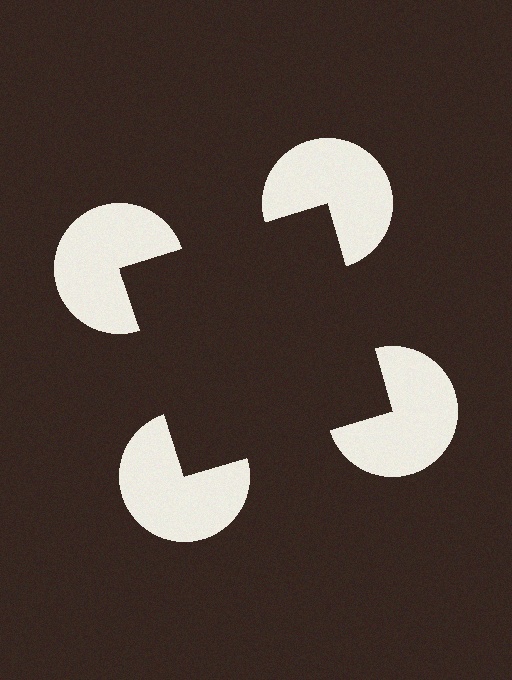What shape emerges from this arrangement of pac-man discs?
An illusory square — its edges are inferred from the aligned wedge cuts in the pac-man discs, not physically drawn.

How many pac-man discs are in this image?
There are 4 — one at each vertex of the illusory square.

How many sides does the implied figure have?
4 sides.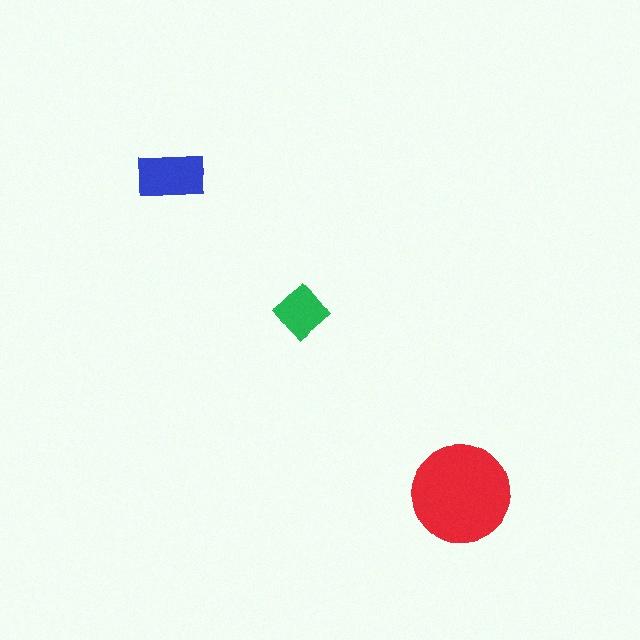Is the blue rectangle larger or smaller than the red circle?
Smaller.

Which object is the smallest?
The green diamond.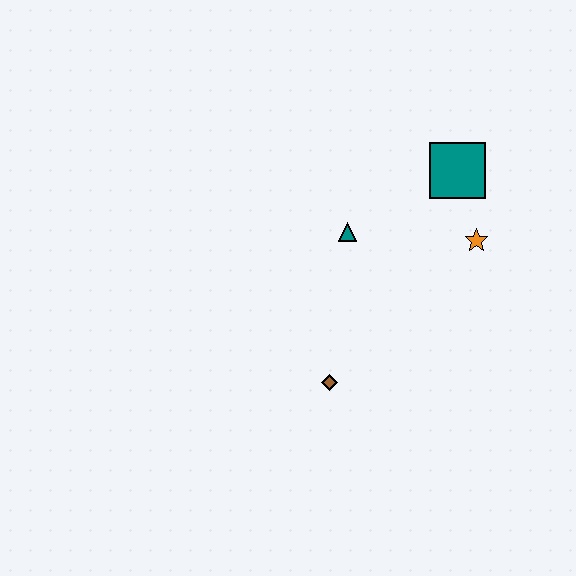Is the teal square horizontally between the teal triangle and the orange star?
Yes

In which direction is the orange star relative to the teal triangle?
The orange star is to the right of the teal triangle.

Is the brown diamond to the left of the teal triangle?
Yes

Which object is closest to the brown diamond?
The teal triangle is closest to the brown diamond.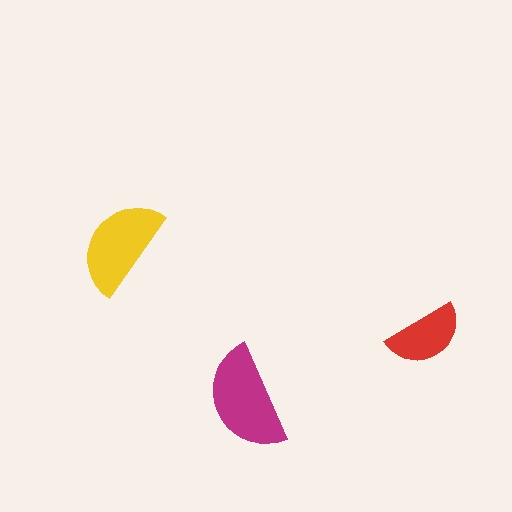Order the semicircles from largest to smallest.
the magenta one, the yellow one, the red one.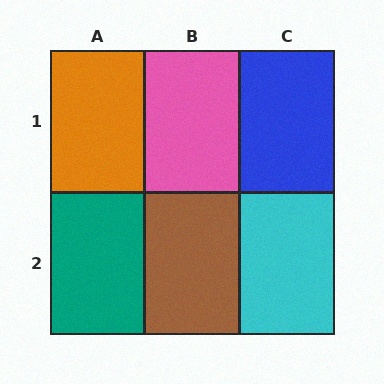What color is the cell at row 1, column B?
Pink.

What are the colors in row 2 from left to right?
Teal, brown, cyan.